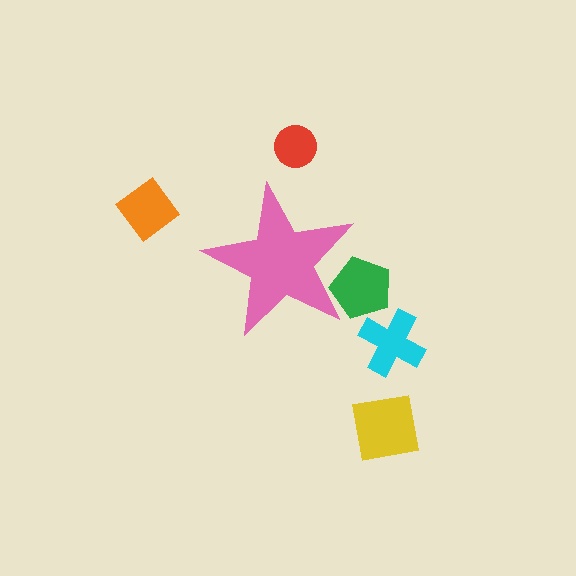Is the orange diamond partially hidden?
No, the orange diamond is fully visible.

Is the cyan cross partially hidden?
No, the cyan cross is fully visible.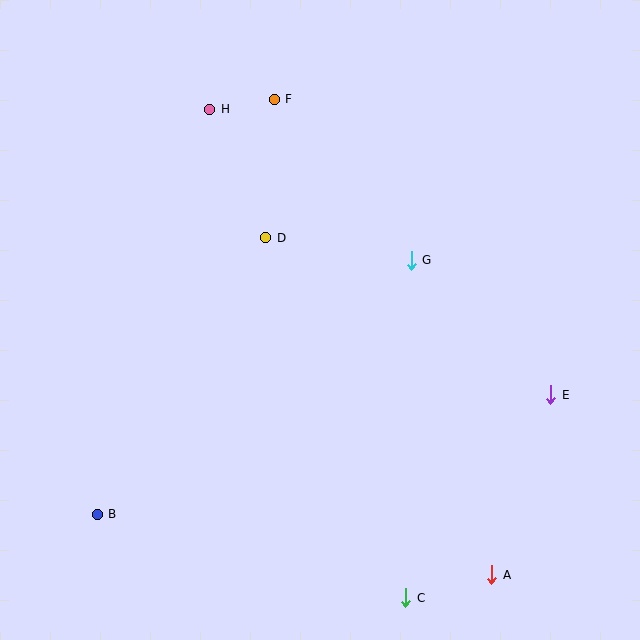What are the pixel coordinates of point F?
Point F is at (274, 99).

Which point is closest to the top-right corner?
Point G is closest to the top-right corner.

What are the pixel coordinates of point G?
Point G is at (411, 260).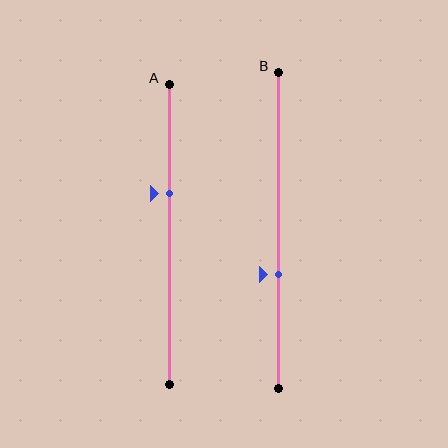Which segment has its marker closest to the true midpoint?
Segment A has its marker closest to the true midpoint.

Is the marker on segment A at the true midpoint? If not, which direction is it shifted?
No, the marker on segment A is shifted upward by about 14% of the segment length.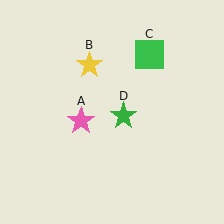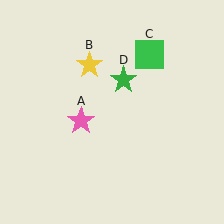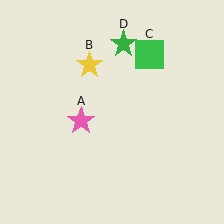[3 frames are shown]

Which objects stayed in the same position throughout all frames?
Pink star (object A) and yellow star (object B) and green square (object C) remained stationary.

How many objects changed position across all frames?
1 object changed position: green star (object D).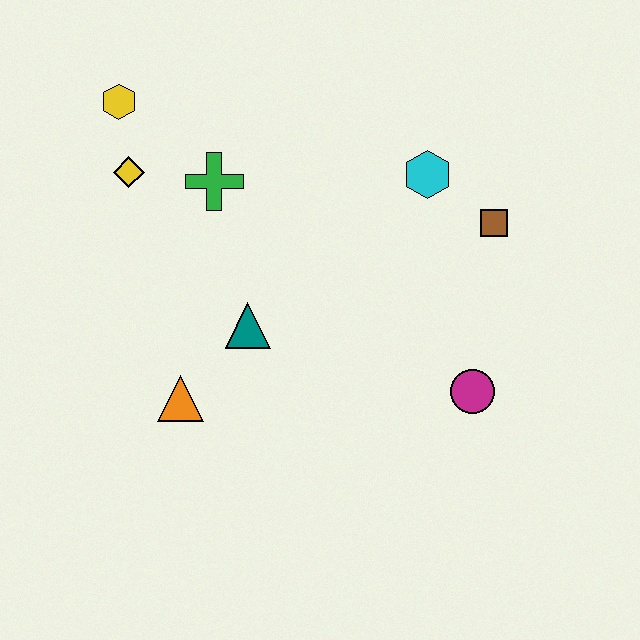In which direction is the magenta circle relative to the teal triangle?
The magenta circle is to the right of the teal triangle.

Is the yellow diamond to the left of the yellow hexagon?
No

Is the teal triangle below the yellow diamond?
Yes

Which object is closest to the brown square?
The cyan hexagon is closest to the brown square.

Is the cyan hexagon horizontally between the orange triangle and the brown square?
Yes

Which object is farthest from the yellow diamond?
The magenta circle is farthest from the yellow diamond.